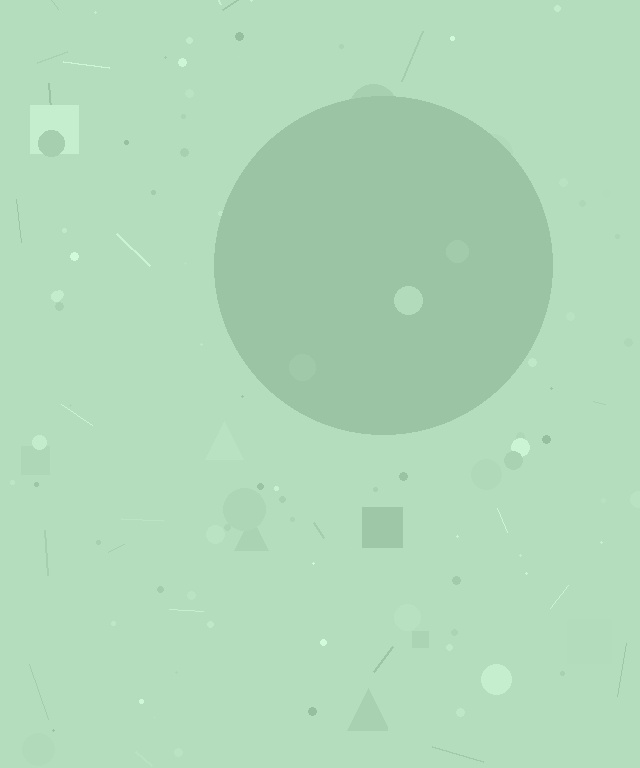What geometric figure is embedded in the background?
A circle is embedded in the background.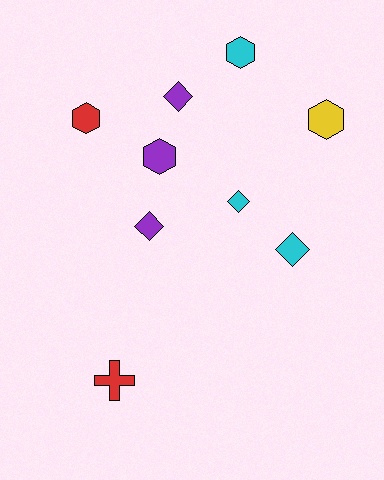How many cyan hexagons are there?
There is 1 cyan hexagon.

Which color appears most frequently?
Cyan, with 3 objects.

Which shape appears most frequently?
Hexagon, with 4 objects.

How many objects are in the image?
There are 9 objects.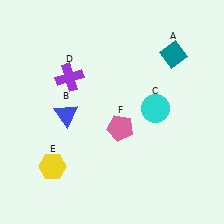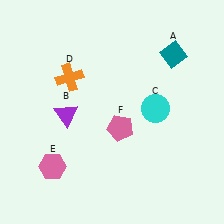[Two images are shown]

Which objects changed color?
B changed from blue to purple. D changed from purple to orange. E changed from yellow to pink.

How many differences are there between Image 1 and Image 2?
There are 3 differences between the two images.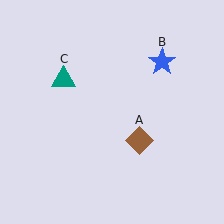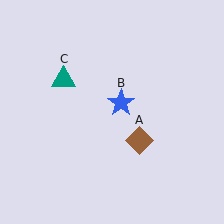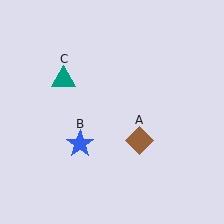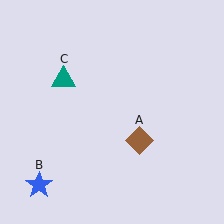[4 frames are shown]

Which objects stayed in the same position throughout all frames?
Brown diamond (object A) and teal triangle (object C) remained stationary.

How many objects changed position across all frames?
1 object changed position: blue star (object B).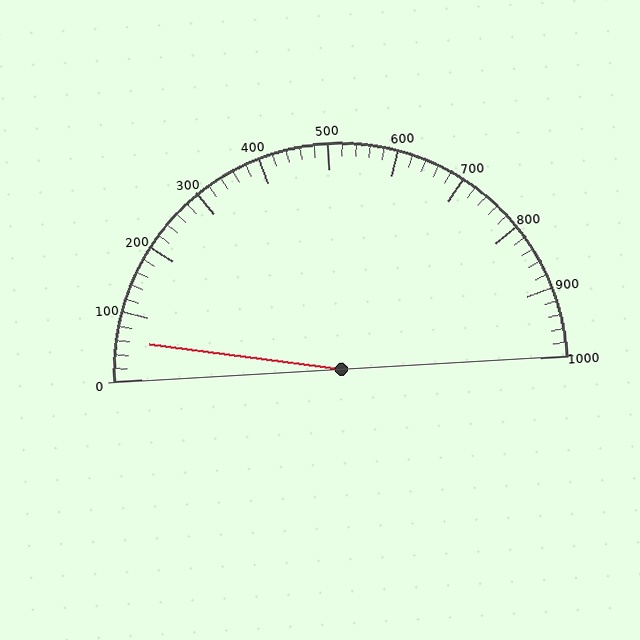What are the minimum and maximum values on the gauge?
The gauge ranges from 0 to 1000.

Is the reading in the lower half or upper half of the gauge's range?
The reading is in the lower half of the range (0 to 1000).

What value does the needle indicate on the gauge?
The needle indicates approximately 60.